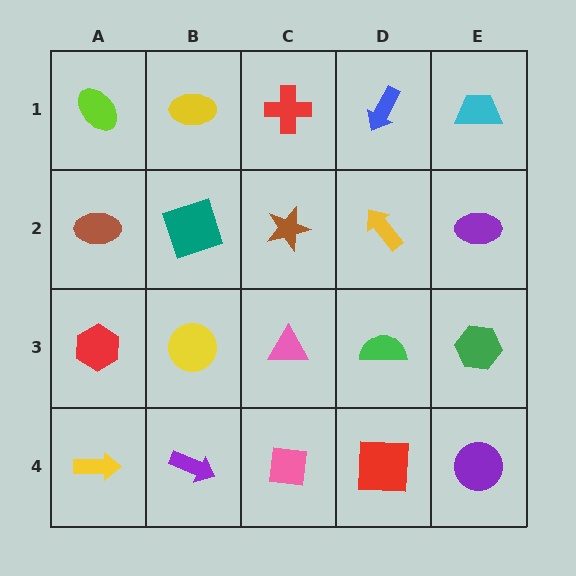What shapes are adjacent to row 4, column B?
A yellow circle (row 3, column B), a yellow arrow (row 4, column A), a pink square (row 4, column C).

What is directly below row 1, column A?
A brown ellipse.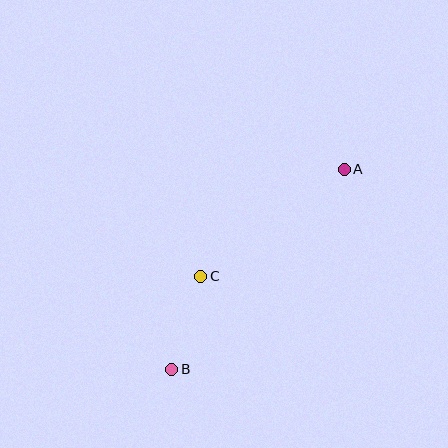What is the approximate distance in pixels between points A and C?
The distance between A and C is approximately 179 pixels.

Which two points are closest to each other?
Points B and C are closest to each other.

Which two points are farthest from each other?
Points A and B are farthest from each other.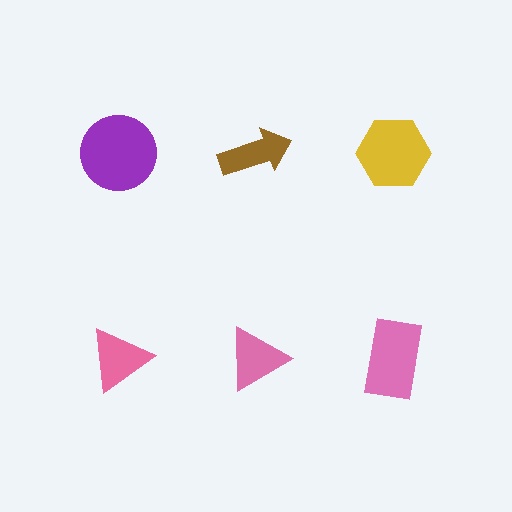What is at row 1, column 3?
A yellow hexagon.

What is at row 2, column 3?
A pink rectangle.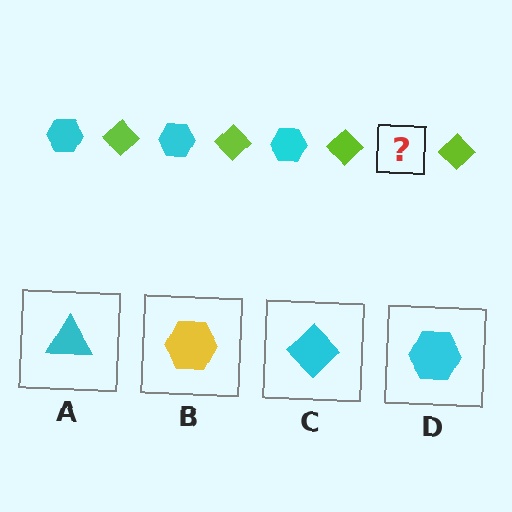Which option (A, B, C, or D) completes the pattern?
D.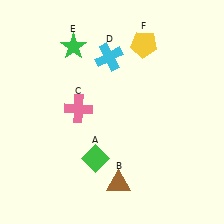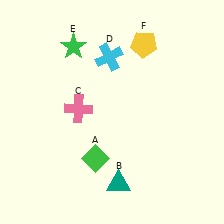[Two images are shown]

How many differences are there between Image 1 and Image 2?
There is 1 difference between the two images.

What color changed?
The triangle (B) changed from brown in Image 1 to teal in Image 2.